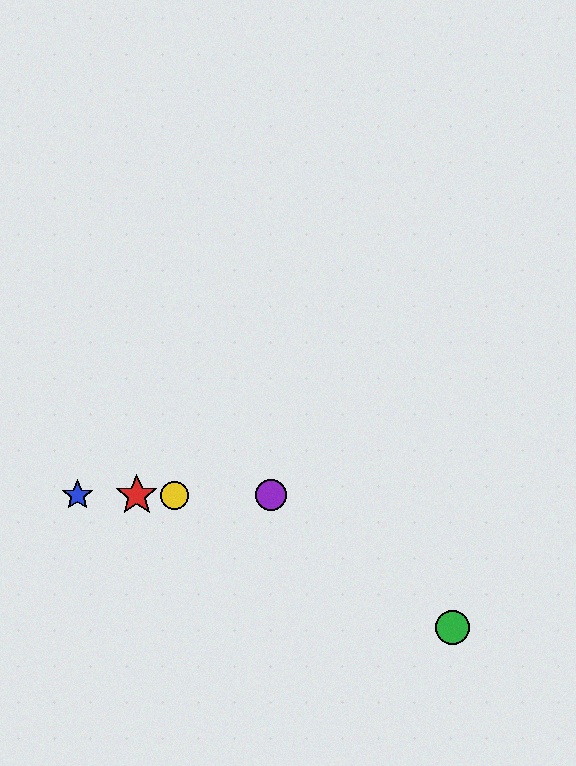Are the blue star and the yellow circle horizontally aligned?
Yes, both are at y≈495.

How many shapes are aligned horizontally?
4 shapes (the red star, the blue star, the yellow circle, the purple circle) are aligned horizontally.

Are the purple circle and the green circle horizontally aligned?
No, the purple circle is at y≈495 and the green circle is at y≈627.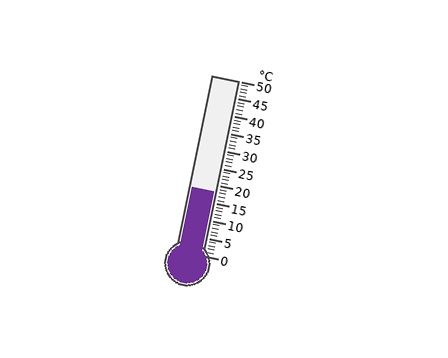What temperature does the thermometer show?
The thermometer shows approximately 18°C.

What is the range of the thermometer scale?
The thermometer scale ranges from 0°C to 50°C.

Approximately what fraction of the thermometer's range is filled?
The thermometer is filled to approximately 35% of its range.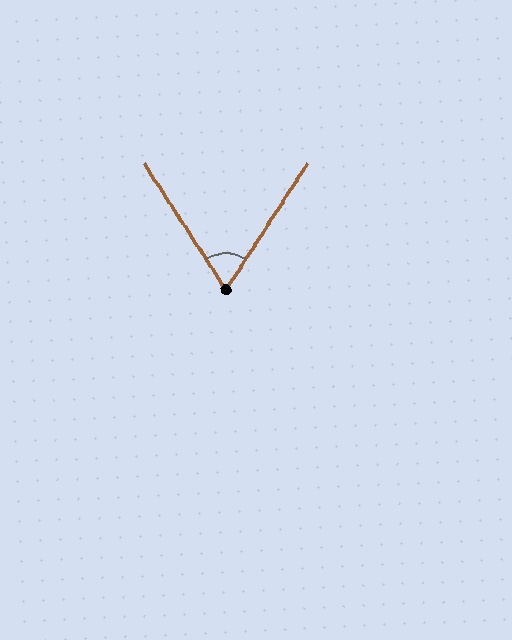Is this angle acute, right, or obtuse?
It is acute.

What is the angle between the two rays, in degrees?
Approximately 66 degrees.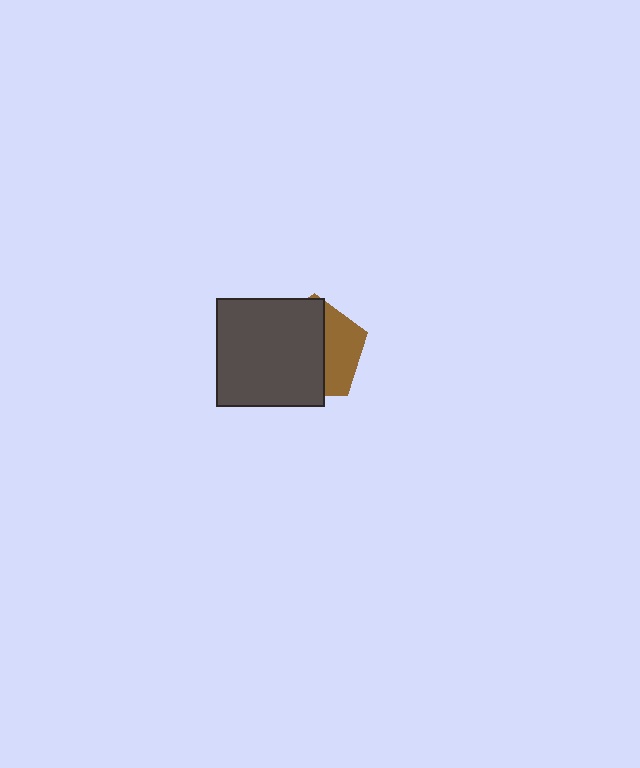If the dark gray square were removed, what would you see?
You would see the complete brown pentagon.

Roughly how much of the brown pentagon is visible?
A small part of it is visible (roughly 36%).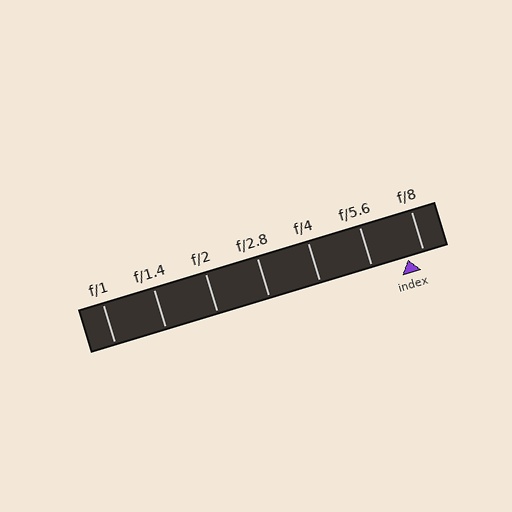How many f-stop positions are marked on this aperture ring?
There are 7 f-stop positions marked.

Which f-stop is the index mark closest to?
The index mark is closest to f/8.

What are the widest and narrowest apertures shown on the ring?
The widest aperture shown is f/1 and the narrowest is f/8.